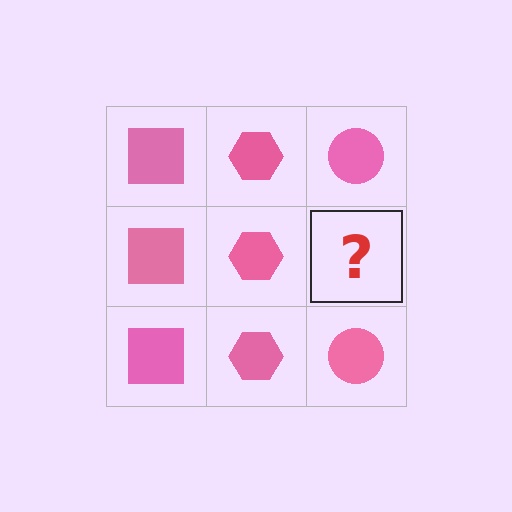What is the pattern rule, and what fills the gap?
The rule is that each column has a consistent shape. The gap should be filled with a pink circle.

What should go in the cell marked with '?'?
The missing cell should contain a pink circle.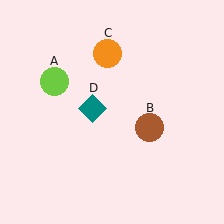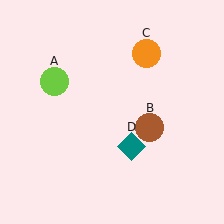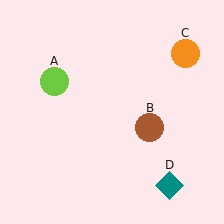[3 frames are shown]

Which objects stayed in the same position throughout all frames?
Lime circle (object A) and brown circle (object B) remained stationary.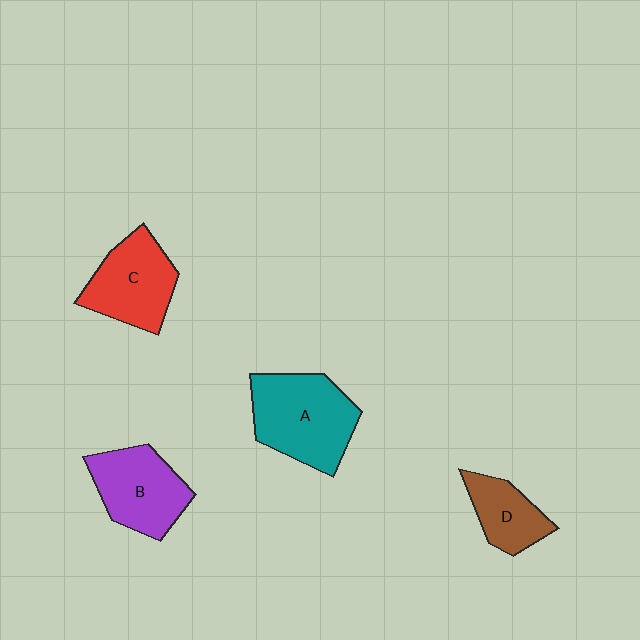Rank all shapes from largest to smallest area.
From largest to smallest: A (teal), B (purple), C (red), D (brown).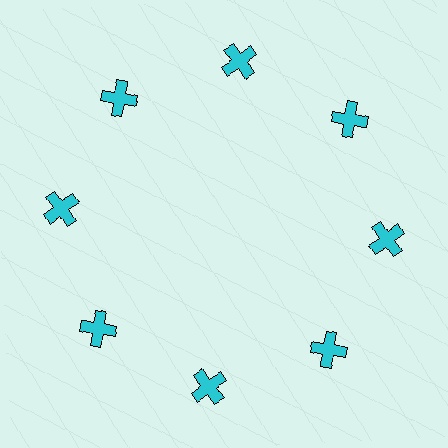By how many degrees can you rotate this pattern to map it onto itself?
The pattern maps onto itself every 45 degrees of rotation.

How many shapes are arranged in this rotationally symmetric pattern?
There are 8 shapes, arranged in 8 groups of 1.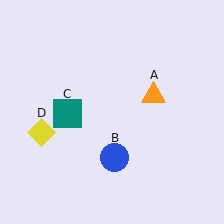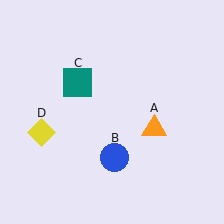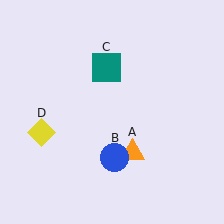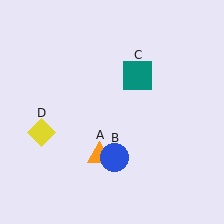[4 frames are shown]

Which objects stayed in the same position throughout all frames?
Blue circle (object B) and yellow diamond (object D) remained stationary.